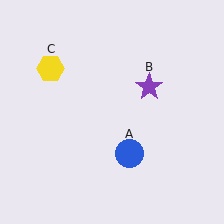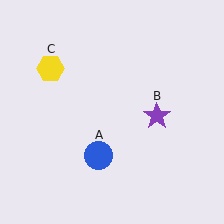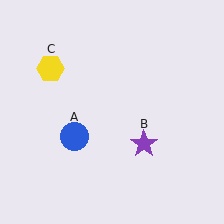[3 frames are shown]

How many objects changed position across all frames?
2 objects changed position: blue circle (object A), purple star (object B).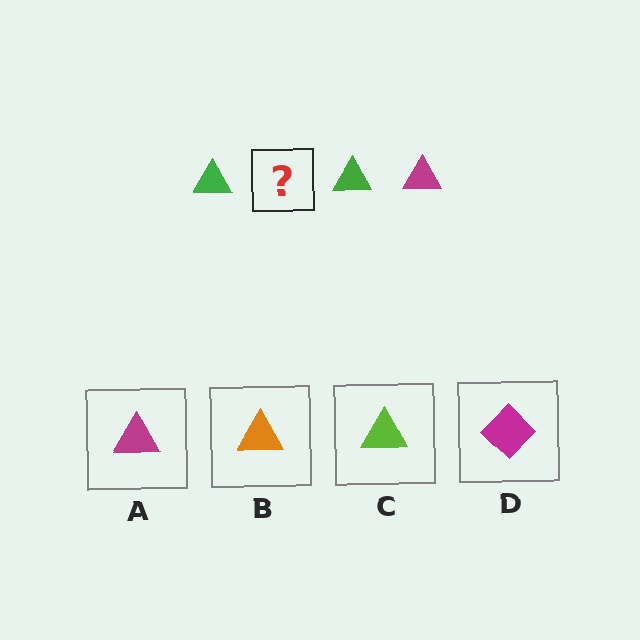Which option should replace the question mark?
Option A.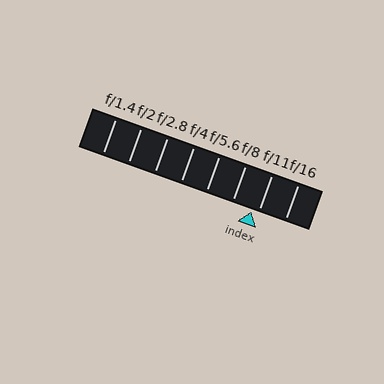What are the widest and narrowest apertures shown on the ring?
The widest aperture shown is f/1.4 and the narrowest is f/16.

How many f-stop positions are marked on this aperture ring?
There are 8 f-stop positions marked.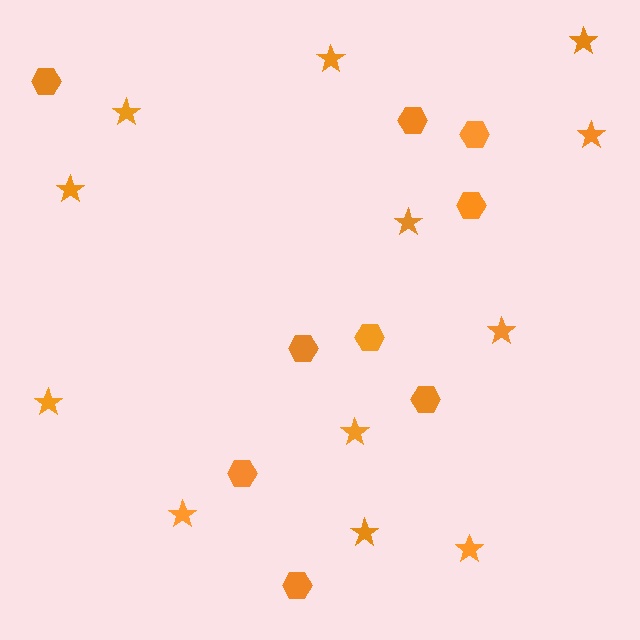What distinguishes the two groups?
There are 2 groups: one group of stars (12) and one group of hexagons (9).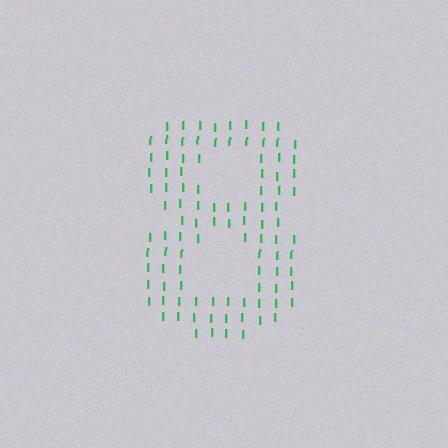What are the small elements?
The small elements are letter I's.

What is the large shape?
The large shape is the digit 8.